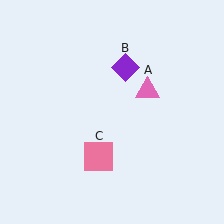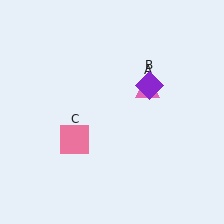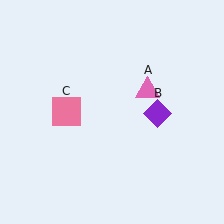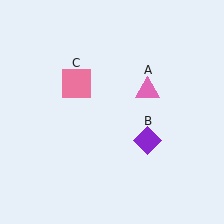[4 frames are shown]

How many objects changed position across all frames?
2 objects changed position: purple diamond (object B), pink square (object C).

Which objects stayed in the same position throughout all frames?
Pink triangle (object A) remained stationary.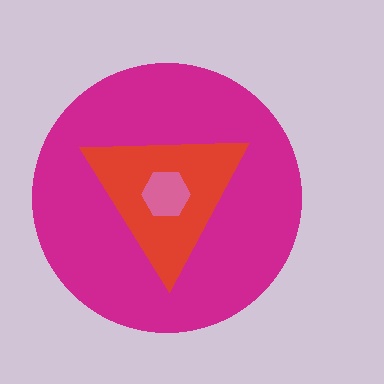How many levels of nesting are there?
3.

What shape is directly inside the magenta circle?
The red triangle.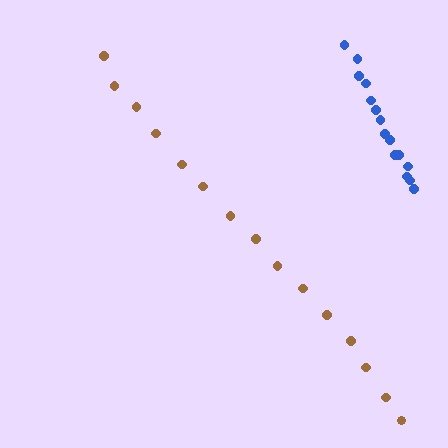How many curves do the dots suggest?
There are 2 distinct paths.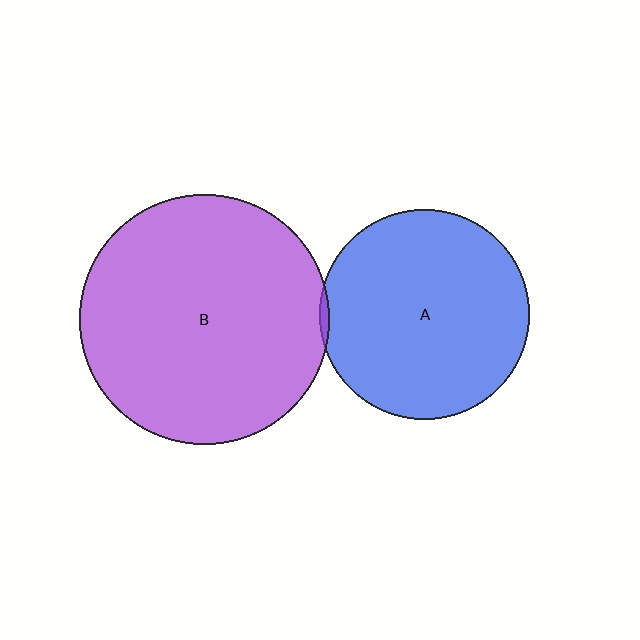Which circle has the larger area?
Circle B (purple).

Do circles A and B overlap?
Yes.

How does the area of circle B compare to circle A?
Approximately 1.4 times.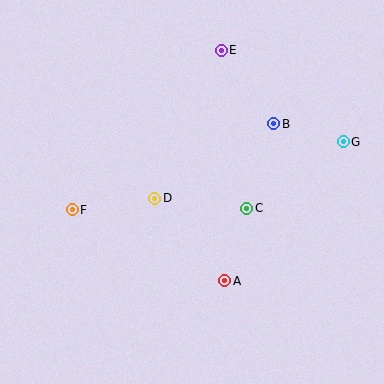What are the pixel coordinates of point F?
Point F is at (72, 210).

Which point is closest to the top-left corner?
Point F is closest to the top-left corner.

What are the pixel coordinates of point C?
Point C is at (247, 208).